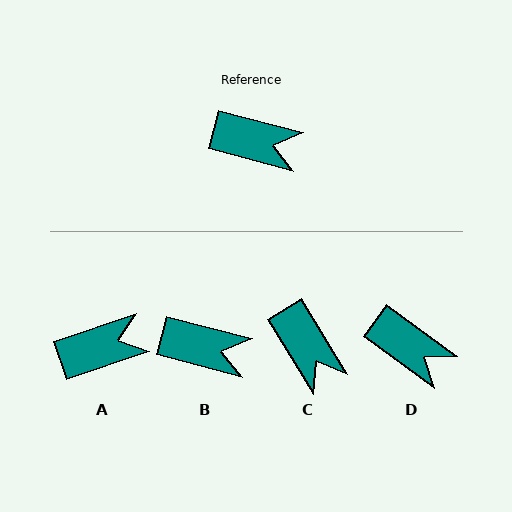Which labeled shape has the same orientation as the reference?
B.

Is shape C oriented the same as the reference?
No, it is off by about 44 degrees.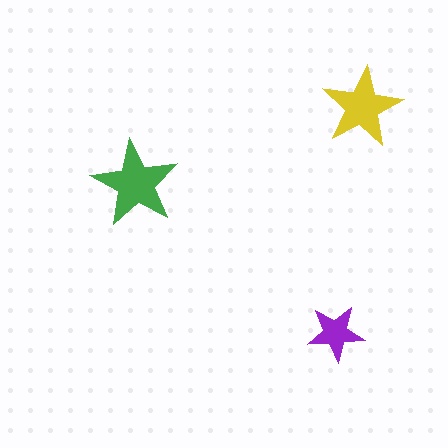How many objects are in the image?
There are 3 objects in the image.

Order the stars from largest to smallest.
the green one, the yellow one, the purple one.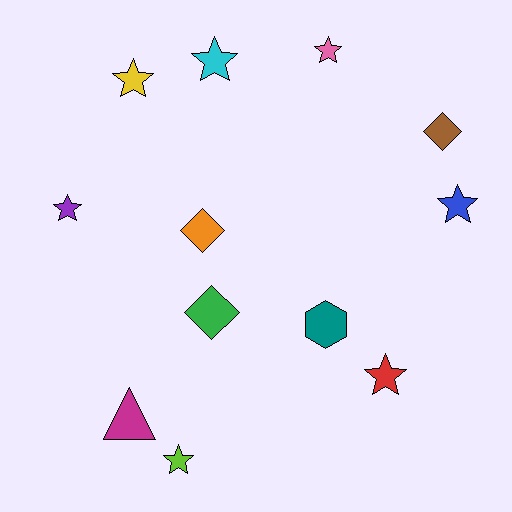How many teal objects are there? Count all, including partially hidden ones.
There is 1 teal object.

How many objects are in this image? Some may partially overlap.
There are 12 objects.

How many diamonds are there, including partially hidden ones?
There are 3 diamonds.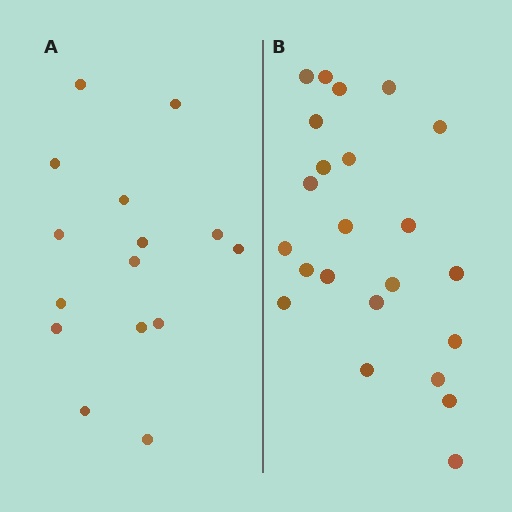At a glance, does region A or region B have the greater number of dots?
Region B (the right region) has more dots.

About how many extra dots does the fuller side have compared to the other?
Region B has roughly 8 or so more dots than region A.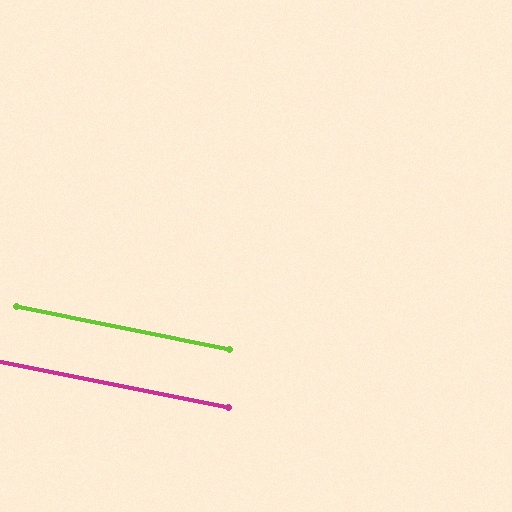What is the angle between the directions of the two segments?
Approximately 0 degrees.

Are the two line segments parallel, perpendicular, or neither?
Parallel — their directions differ by only 0.3°.